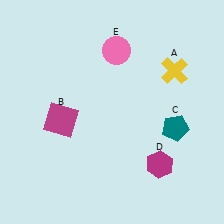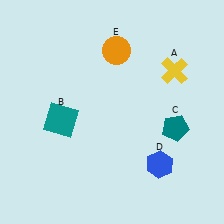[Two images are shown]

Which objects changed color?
B changed from magenta to teal. D changed from magenta to blue. E changed from pink to orange.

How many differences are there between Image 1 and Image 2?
There are 3 differences between the two images.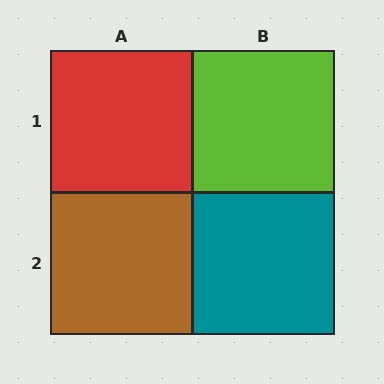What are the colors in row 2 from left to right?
Brown, teal.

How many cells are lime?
1 cell is lime.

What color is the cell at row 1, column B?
Lime.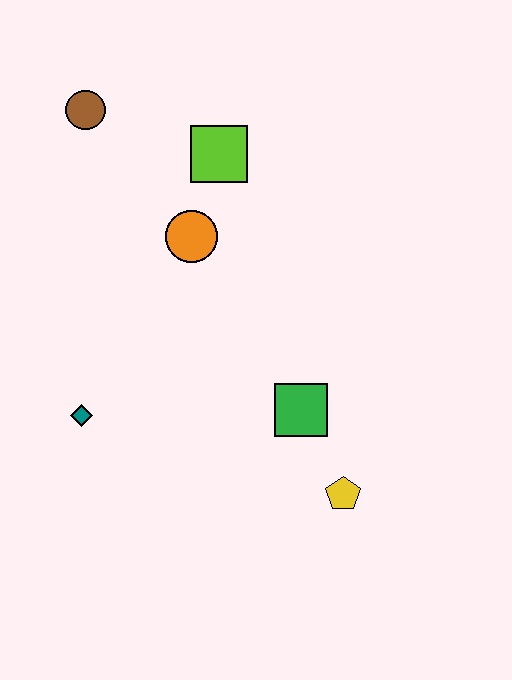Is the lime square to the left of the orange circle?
No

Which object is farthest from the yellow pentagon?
The brown circle is farthest from the yellow pentagon.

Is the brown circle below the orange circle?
No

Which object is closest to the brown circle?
The lime square is closest to the brown circle.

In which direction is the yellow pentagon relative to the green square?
The yellow pentagon is below the green square.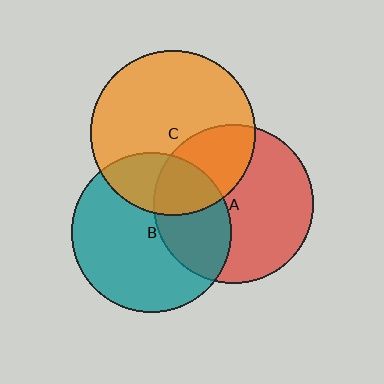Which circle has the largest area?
Circle C (orange).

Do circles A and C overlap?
Yes.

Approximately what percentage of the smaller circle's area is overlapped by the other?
Approximately 30%.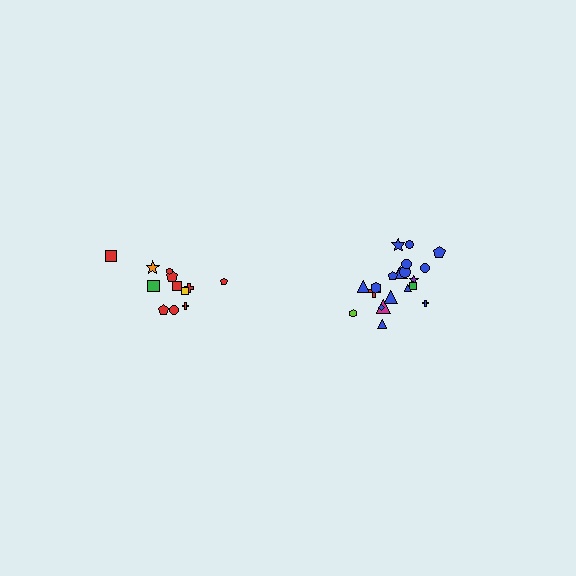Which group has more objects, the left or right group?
The right group.